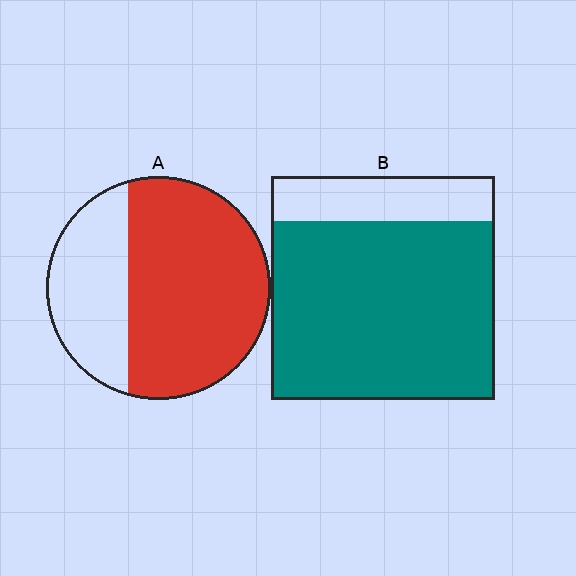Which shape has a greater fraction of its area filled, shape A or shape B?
Shape B.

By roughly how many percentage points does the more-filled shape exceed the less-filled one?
By roughly 15 percentage points (B over A).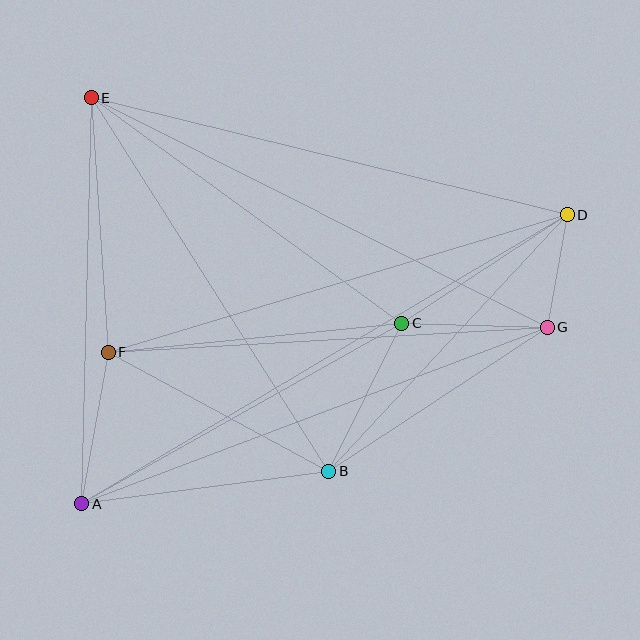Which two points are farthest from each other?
Points A and D are farthest from each other.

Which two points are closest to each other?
Points D and G are closest to each other.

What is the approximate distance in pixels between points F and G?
The distance between F and G is approximately 440 pixels.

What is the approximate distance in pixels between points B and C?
The distance between B and C is approximately 165 pixels.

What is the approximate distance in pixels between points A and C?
The distance between A and C is approximately 367 pixels.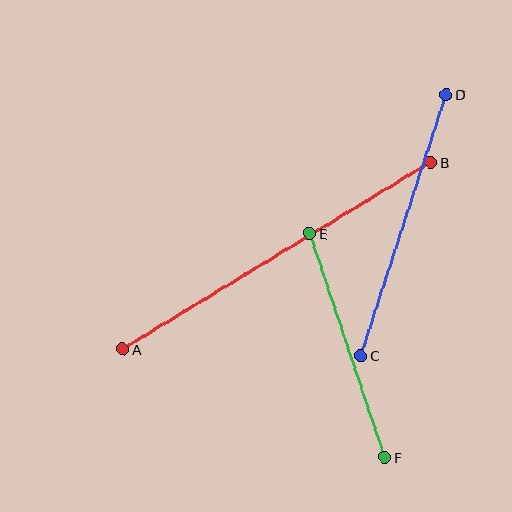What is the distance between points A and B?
The distance is approximately 360 pixels.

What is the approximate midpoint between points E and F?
The midpoint is at approximately (347, 345) pixels.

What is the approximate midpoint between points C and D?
The midpoint is at approximately (404, 225) pixels.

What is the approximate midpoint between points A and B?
The midpoint is at approximately (277, 256) pixels.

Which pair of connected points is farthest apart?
Points A and B are farthest apart.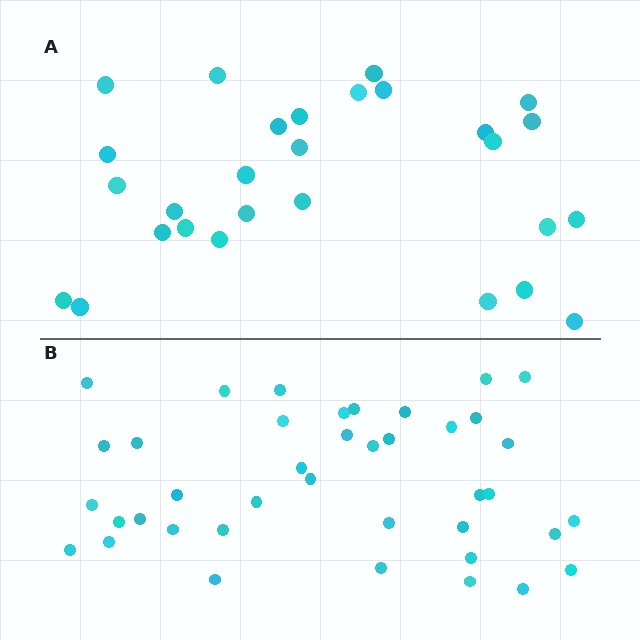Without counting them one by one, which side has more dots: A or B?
Region B (the bottom region) has more dots.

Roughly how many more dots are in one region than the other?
Region B has roughly 12 or so more dots than region A.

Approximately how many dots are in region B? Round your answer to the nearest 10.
About 40 dots.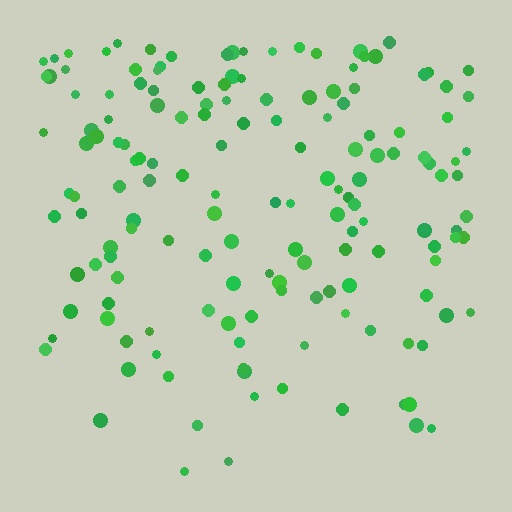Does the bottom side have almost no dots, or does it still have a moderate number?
Still a moderate number, just noticeably fewer than the top.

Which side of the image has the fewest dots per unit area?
The bottom.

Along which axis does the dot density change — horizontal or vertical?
Vertical.